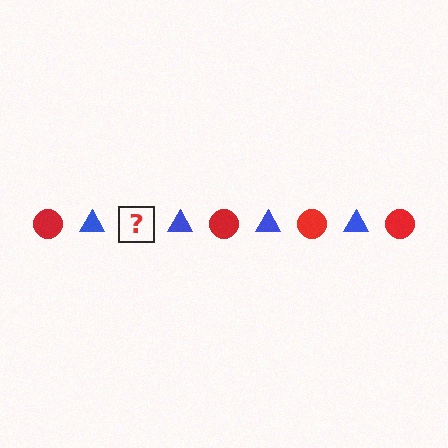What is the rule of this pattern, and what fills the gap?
The rule is that the pattern alternates between red circle and blue triangle. The gap should be filled with a red circle.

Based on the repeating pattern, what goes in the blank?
The blank should be a red circle.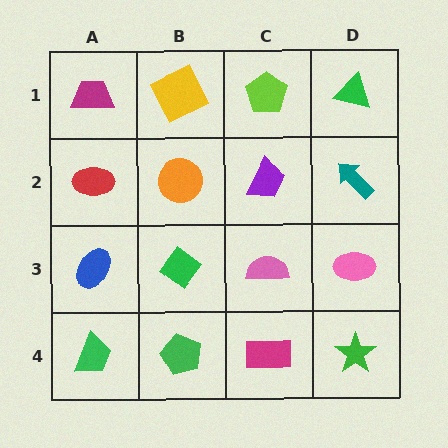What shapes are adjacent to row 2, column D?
A green triangle (row 1, column D), a pink ellipse (row 3, column D), a purple trapezoid (row 2, column C).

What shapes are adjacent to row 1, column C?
A purple trapezoid (row 2, column C), a yellow square (row 1, column B), a green triangle (row 1, column D).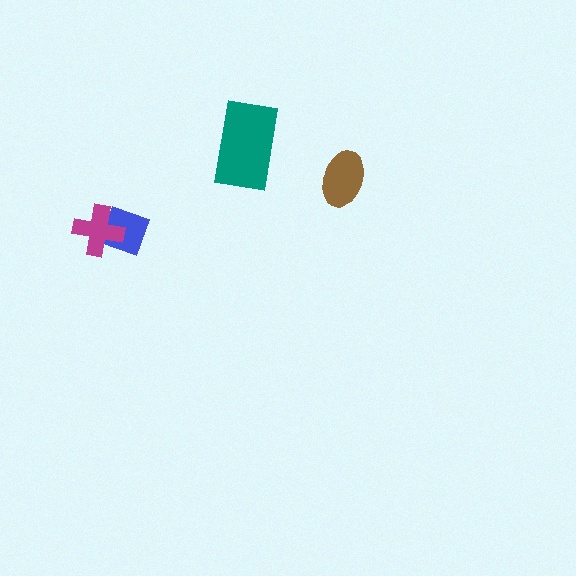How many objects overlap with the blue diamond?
1 object overlaps with the blue diamond.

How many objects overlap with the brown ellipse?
0 objects overlap with the brown ellipse.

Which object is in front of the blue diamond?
The magenta cross is in front of the blue diamond.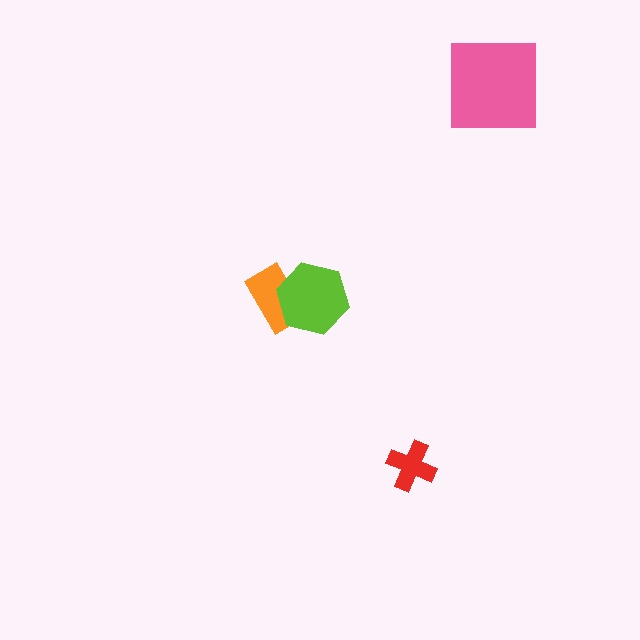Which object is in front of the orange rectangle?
The lime hexagon is in front of the orange rectangle.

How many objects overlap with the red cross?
0 objects overlap with the red cross.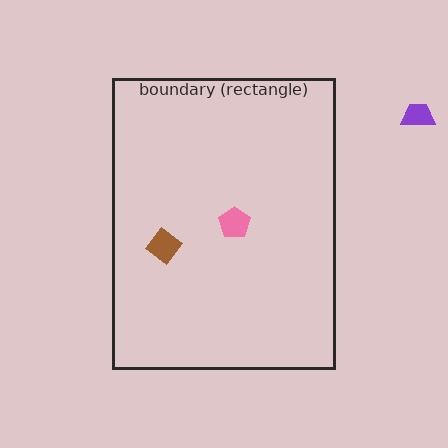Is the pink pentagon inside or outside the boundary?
Inside.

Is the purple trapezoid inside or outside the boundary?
Outside.